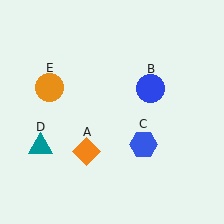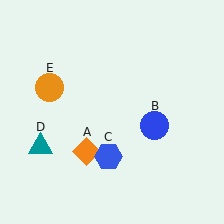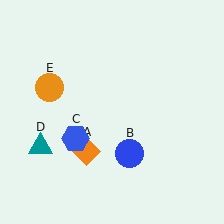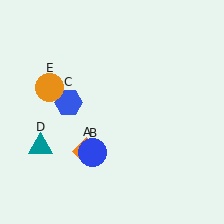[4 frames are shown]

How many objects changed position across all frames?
2 objects changed position: blue circle (object B), blue hexagon (object C).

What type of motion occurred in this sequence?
The blue circle (object B), blue hexagon (object C) rotated clockwise around the center of the scene.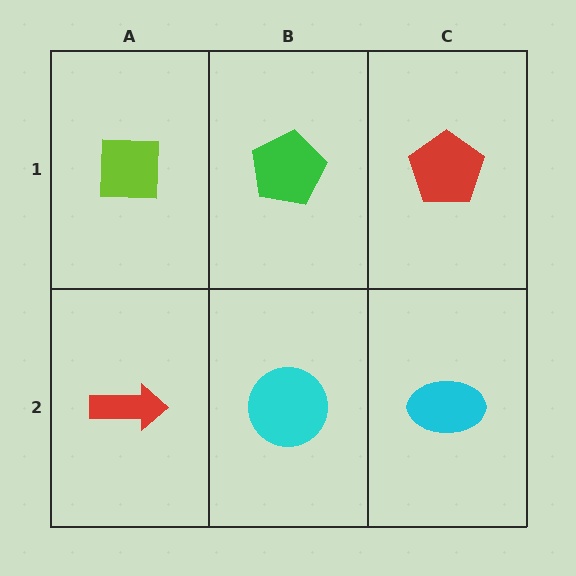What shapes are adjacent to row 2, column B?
A green pentagon (row 1, column B), a red arrow (row 2, column A), a cyan ellipse (row 2, column C).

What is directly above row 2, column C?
A red pentagon.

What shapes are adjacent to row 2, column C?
A red pentagon (row 1, column C), a cyan circle (row 2, column B).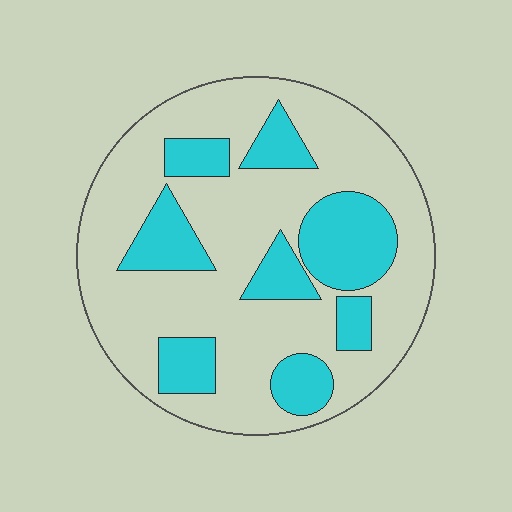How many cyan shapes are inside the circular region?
8.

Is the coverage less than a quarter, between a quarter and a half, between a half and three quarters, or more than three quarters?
Between a quarter and a half.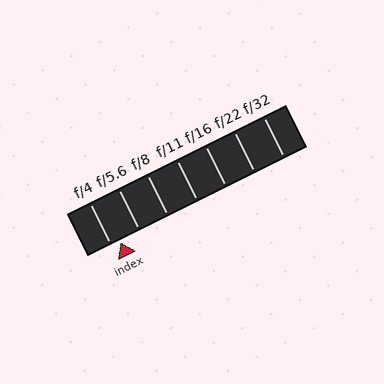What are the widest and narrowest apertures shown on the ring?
The widest aperture shown is f/4 and the narrowest is f/32.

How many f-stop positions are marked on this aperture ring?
There are 7 f-stop positions marked.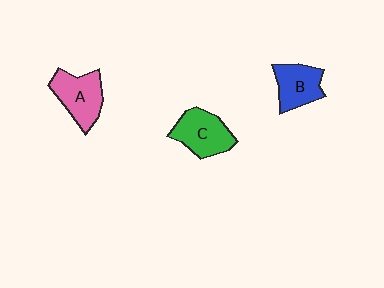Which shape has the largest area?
Shape C (green).